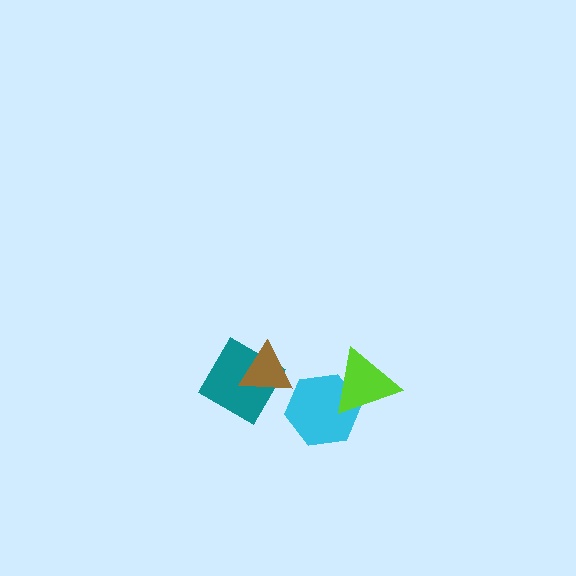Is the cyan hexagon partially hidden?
Yes, it is partially covered by another shape.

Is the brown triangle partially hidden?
No, no other shape covers it.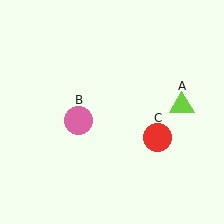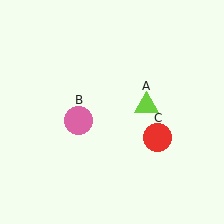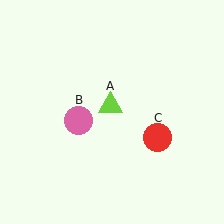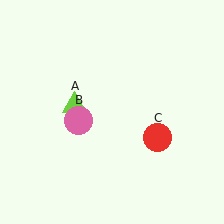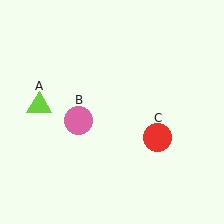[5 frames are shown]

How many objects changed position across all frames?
1 object changed position: lime triangle (object A).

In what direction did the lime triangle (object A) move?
The lime triangle (object A) moved left.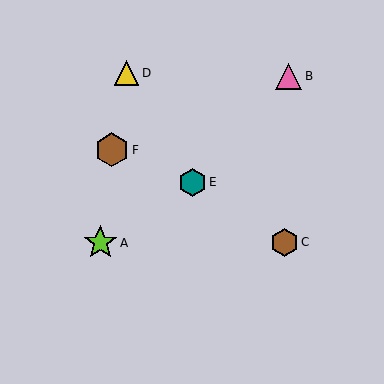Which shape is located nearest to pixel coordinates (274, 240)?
The brown hexagon (labeled C) at (285, 242) is nearest to that location.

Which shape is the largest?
The brown hexagon (labeled F) is the largest.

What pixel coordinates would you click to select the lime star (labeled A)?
Click at (100, 243) to select the lime star A.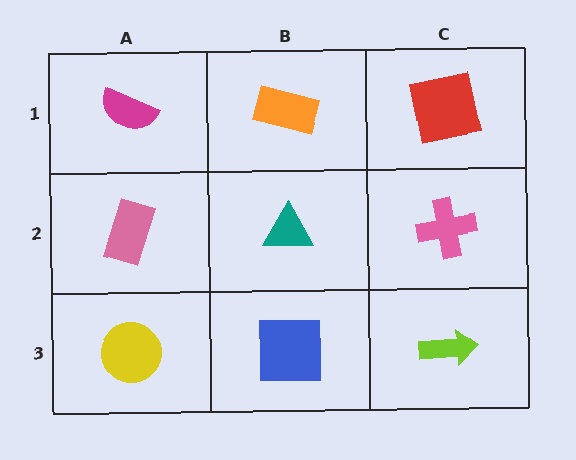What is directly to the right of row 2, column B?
A pink cross.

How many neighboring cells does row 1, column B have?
3.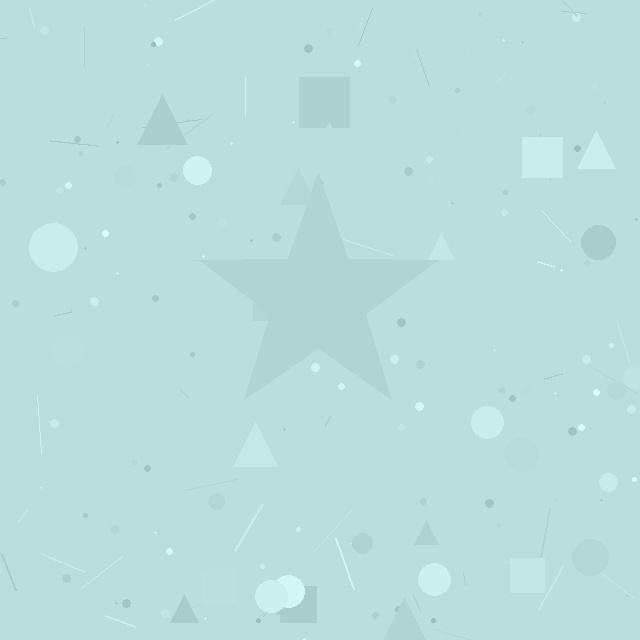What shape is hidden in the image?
A star is hidden in the image.